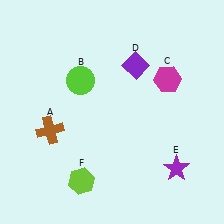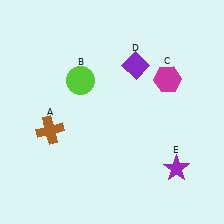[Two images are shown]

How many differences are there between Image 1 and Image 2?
There is 1 difference between the two images.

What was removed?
The lime hexagon (F) was removed in Image 2.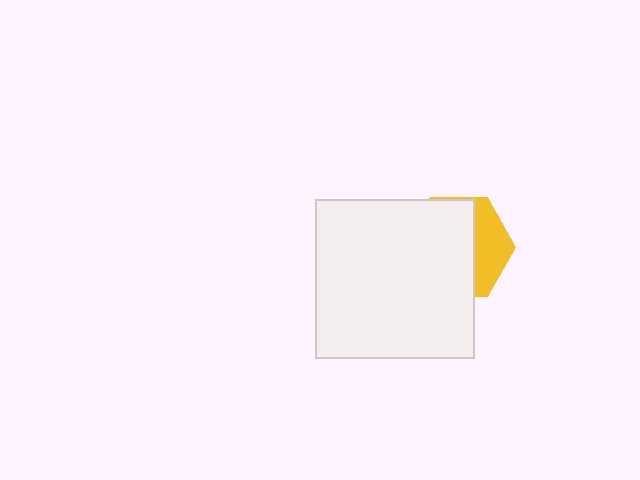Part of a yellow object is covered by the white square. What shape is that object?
It is a hexagon.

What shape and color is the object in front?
The object in front is a white square.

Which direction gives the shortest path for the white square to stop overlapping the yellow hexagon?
Moving left gives the shortest separation.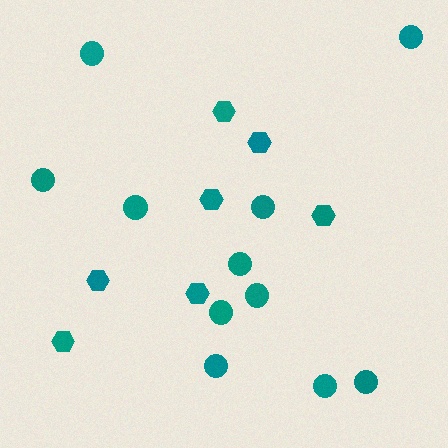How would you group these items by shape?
There are 2 groups: one group of hexagons (7) and one group of circles (11).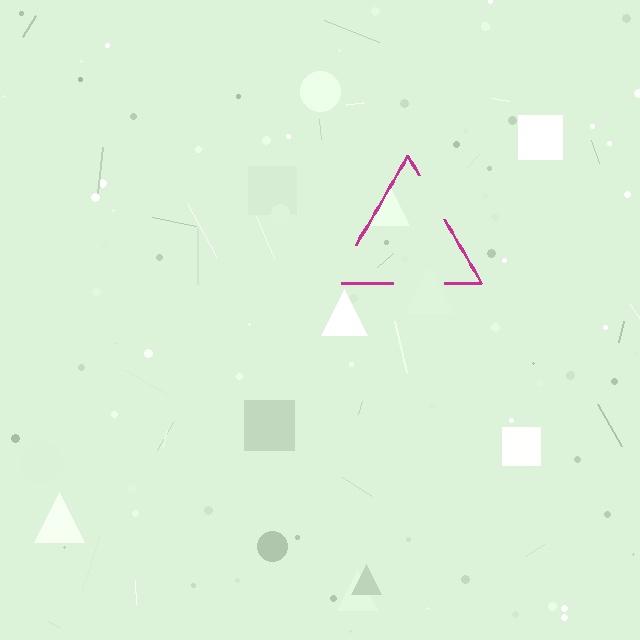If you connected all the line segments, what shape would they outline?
They would outline a triangle.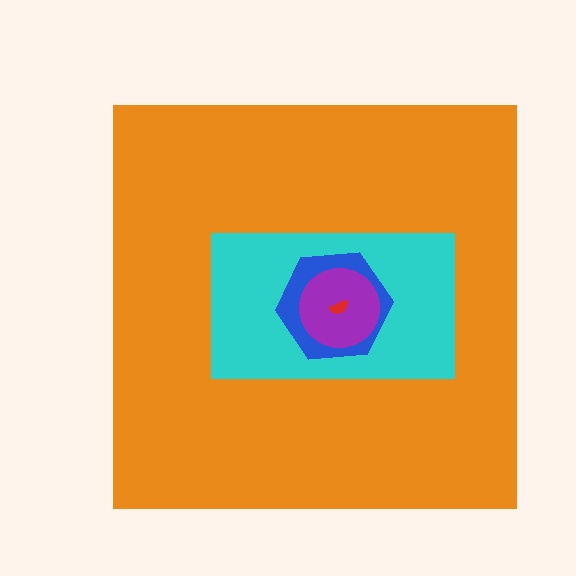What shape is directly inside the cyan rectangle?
The blue hexagon.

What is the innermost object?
The red semicircle.